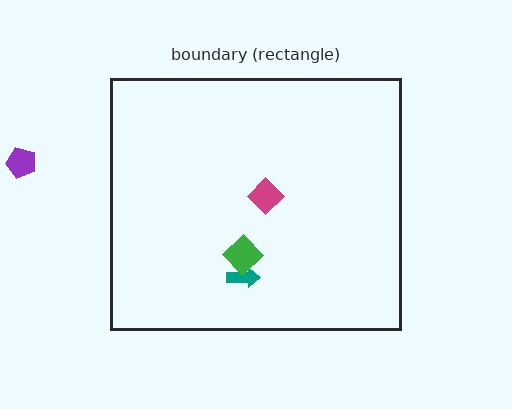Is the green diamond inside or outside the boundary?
Inside.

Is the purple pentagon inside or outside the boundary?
Outside.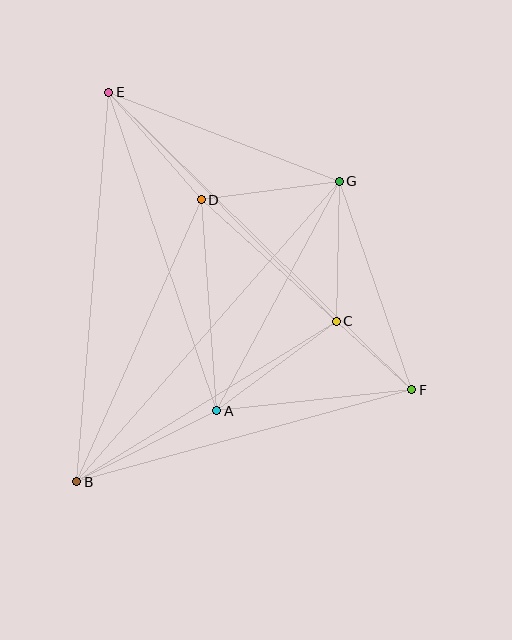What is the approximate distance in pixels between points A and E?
The distance between A and E is approximately 336 pixels.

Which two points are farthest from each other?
Points E and F are farthest from each other.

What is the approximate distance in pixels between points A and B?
The distance between A and B is approximately 157 pixels.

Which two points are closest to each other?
Points C and F are closest to each other.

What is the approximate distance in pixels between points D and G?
The distance between D and G is approximately 139 pixels.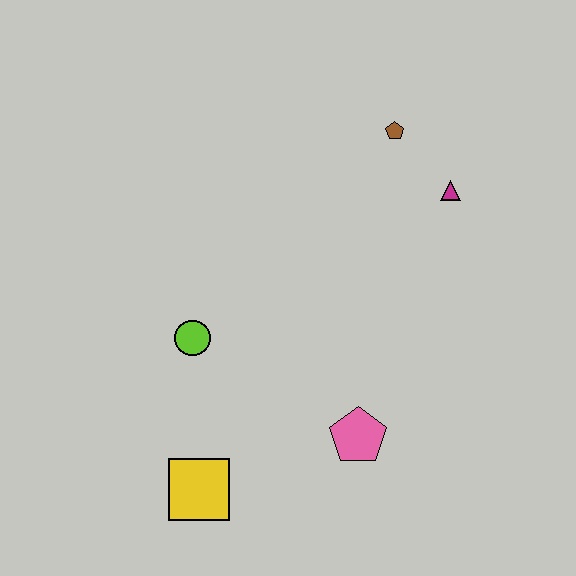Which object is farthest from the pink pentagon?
The brown pentagon is farthest from the pink pentagon.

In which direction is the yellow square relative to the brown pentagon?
The yellow square is below the brown pentagon.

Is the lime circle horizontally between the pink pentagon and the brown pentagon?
No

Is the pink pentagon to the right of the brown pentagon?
No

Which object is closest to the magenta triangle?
The brown pentagon is closest to the magenta triangle.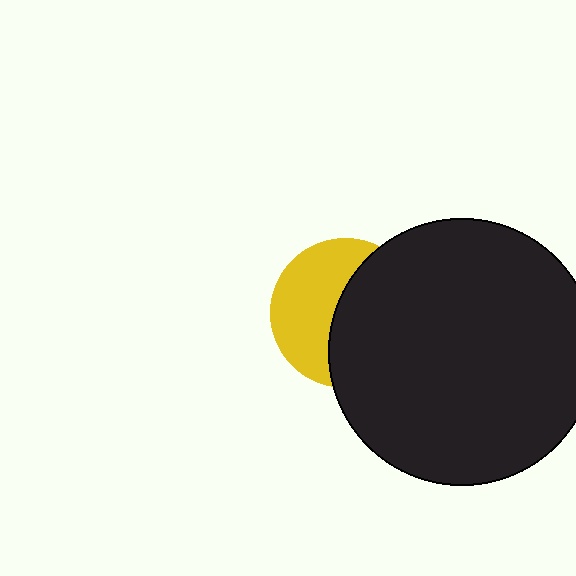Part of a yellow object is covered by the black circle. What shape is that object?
It is a circle.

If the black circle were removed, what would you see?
You would see the complete yellow circle.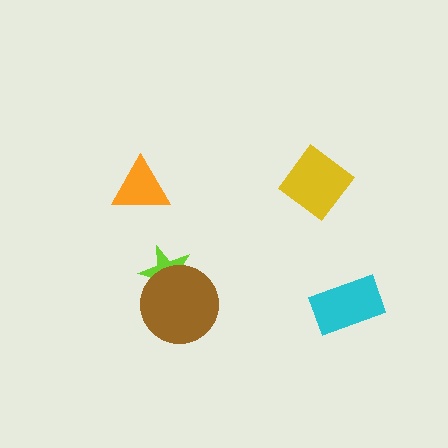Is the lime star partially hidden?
Yes, it is partially covered by another shape.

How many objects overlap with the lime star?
1 object overlaps with the lime star.